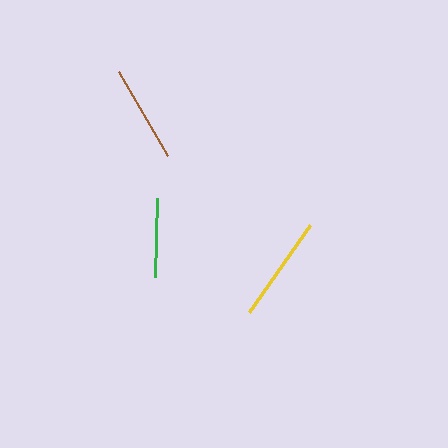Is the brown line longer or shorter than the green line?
The brown line is longer than the green line.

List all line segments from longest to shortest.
From longest to shortest: yellow, brown, green.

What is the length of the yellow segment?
The yellow segment is approximately 107 pixels long.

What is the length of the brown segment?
The brown segment is approximately 97 pixels long.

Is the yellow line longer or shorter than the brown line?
The yellow line is longer than the brown line.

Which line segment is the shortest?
The green line is the shortest at approximately 80 pixels.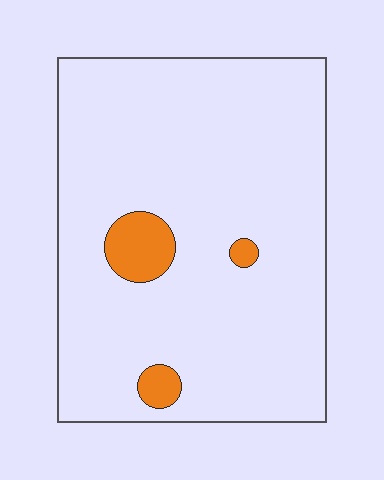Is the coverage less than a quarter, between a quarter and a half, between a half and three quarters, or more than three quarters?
Less than a quarter.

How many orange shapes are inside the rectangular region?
3.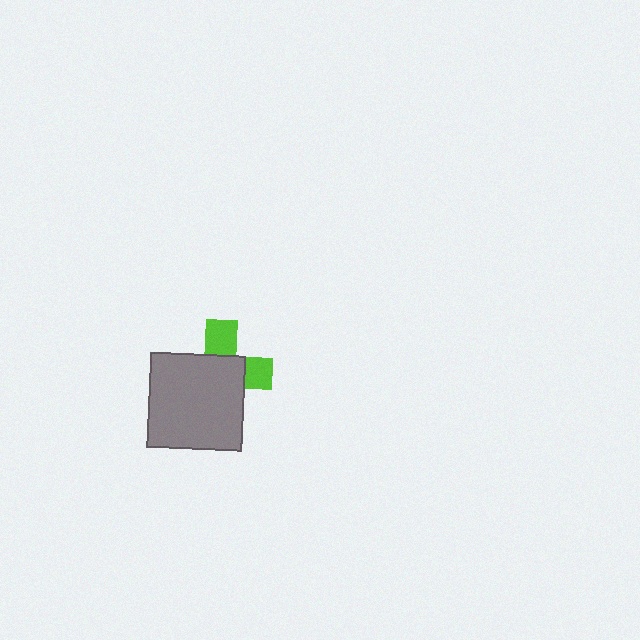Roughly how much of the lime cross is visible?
A small part of it is visible (roughly 36%).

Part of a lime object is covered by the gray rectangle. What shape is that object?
It is a cross.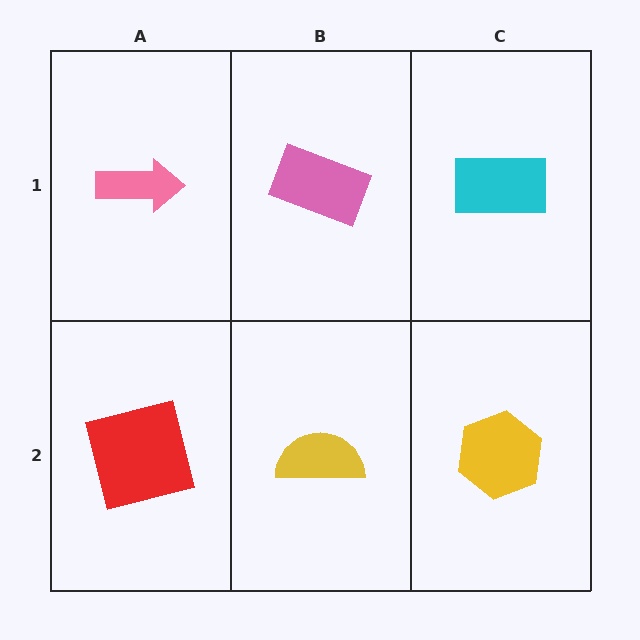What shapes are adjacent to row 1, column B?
A yellow semicircle (row 2, column B), a pink arrow (row 1, column A), a cyan rectangle (row 1, column C).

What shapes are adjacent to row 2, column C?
A cyan rectangle (row 1, column C), a yellow semicircle (row 2, column B).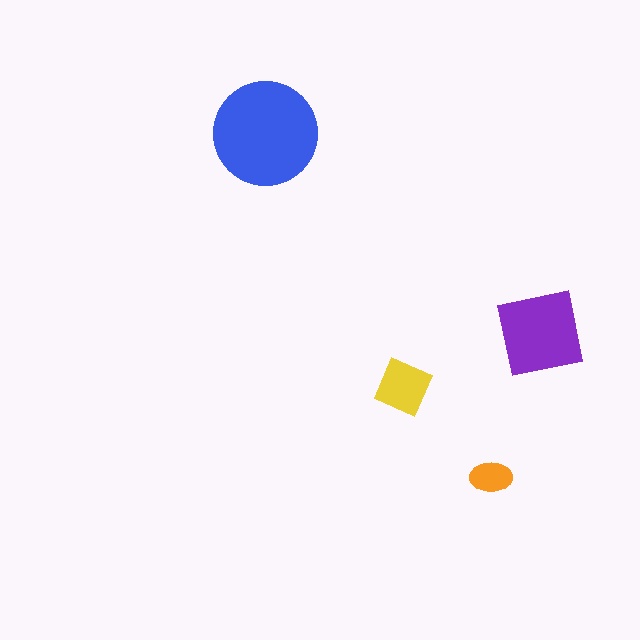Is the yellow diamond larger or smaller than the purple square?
Smaller.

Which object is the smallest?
The orange ellipse.